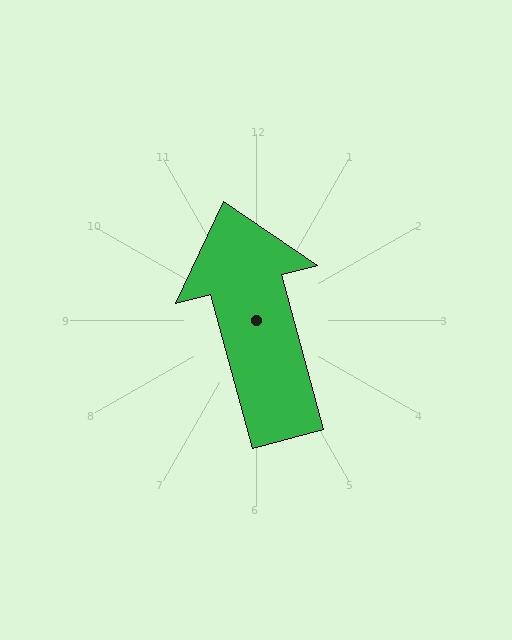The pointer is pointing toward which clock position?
Roughly 11 o'clock.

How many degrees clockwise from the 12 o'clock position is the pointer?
Approximately 345 degrees.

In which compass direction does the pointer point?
North.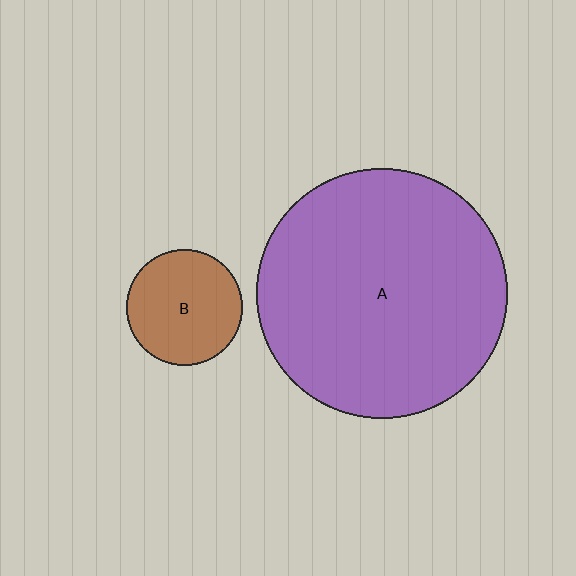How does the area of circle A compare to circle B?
Approximately 4.6 times.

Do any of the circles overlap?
No, none of the circles overlap.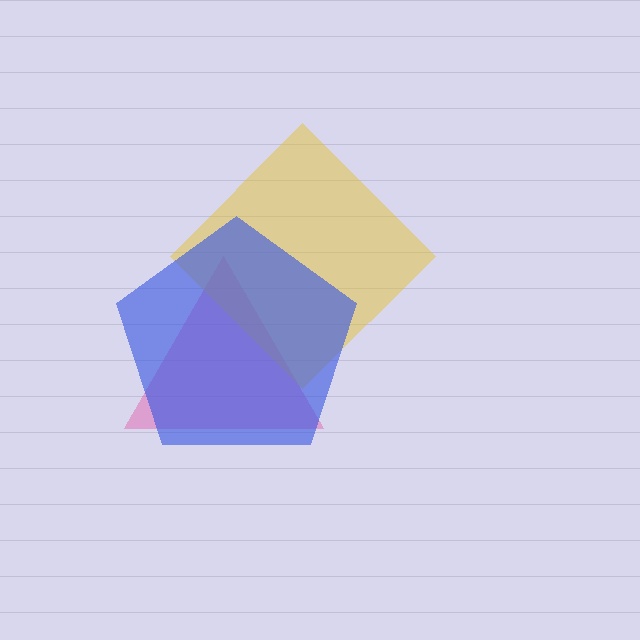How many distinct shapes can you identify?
There are 3 distinct shapes: a pink triangle, a yellow diamond, a blue pentagon.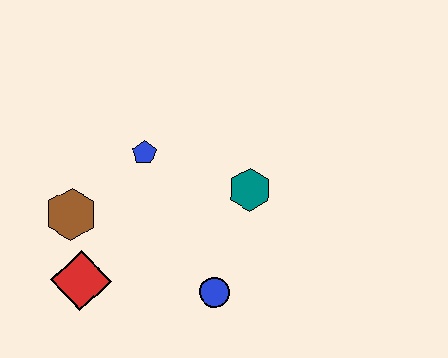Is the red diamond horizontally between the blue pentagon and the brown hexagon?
Yes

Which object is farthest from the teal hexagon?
The red diamond is farthest from the teal hexagon.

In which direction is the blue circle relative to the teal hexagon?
The blue circle is below the teal hexagon.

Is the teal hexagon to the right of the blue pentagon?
Yes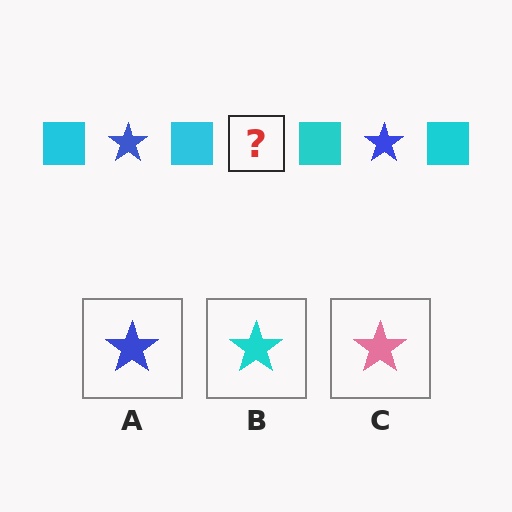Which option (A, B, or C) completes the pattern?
A.